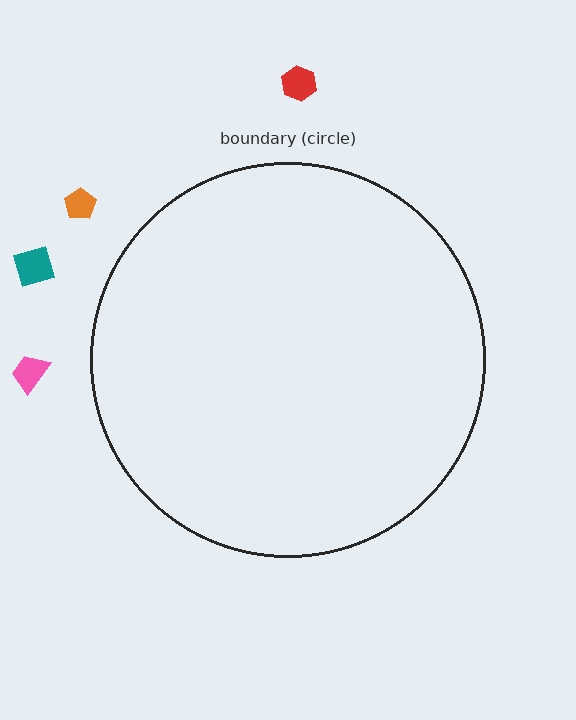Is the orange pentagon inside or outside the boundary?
Outside.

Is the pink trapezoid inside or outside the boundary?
Outside.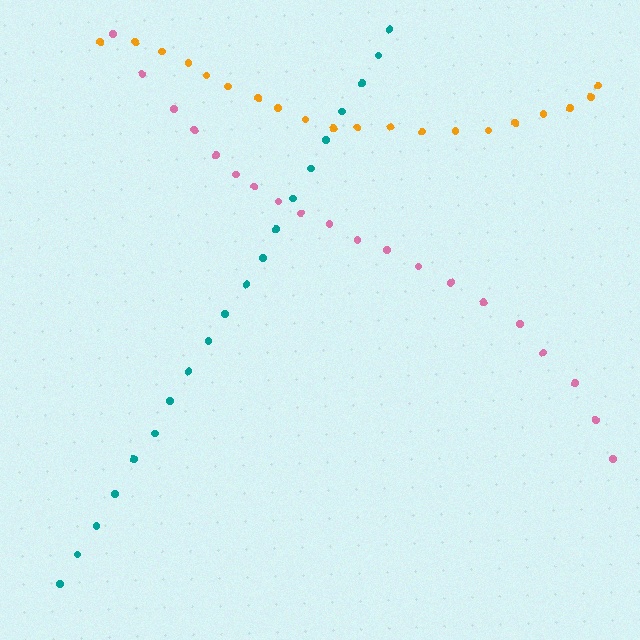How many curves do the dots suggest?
There are 3 distinct paths.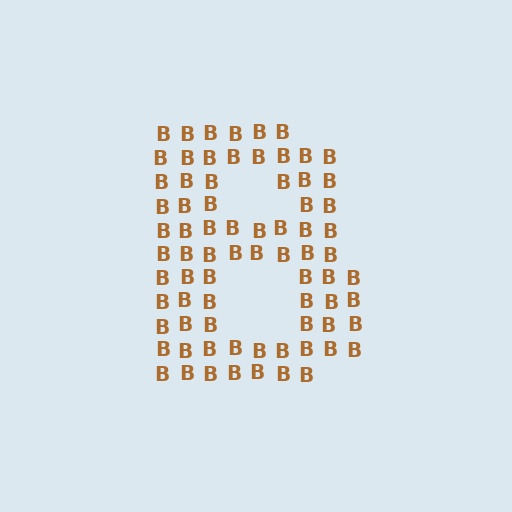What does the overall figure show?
The overall figure shows the letter B.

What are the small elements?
The small elements are letter B's.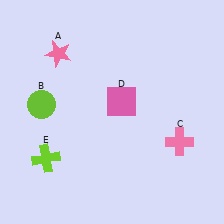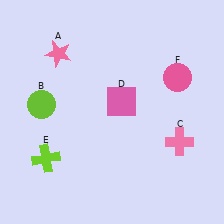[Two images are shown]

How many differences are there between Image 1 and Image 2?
There is 1 difference between the two images.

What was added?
A pink circle (F) was added in Image 2.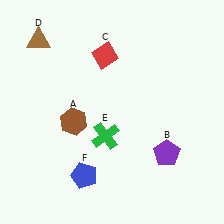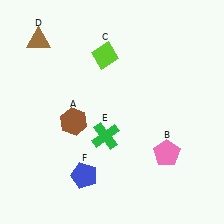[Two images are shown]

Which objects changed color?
B changed from purple to pink. C changed from red to lime.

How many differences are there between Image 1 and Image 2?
There are 2 differences between the two images.